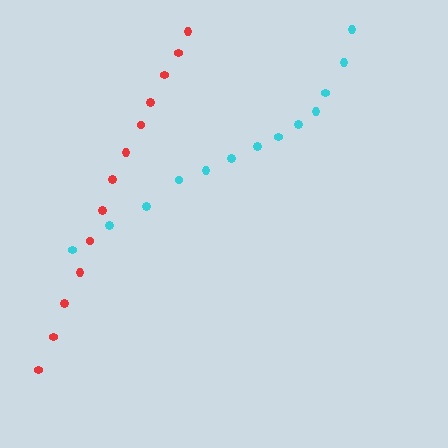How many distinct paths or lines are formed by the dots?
There are 2 distinct paths.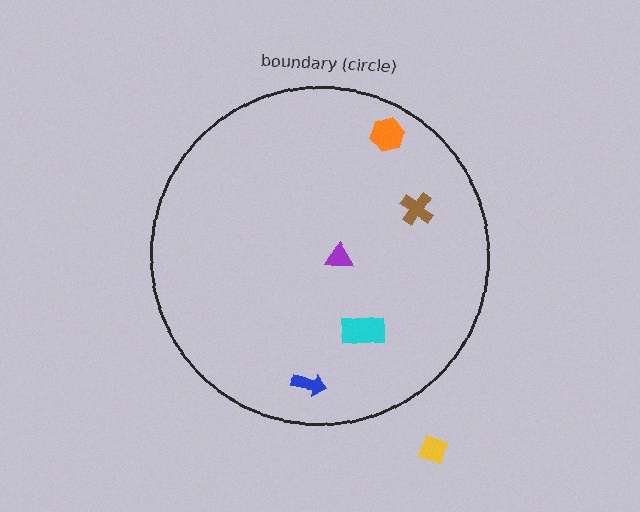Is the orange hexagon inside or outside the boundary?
Inside.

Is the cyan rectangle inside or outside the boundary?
Inside.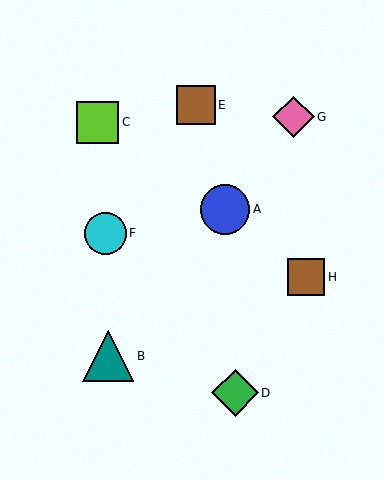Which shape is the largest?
The teal triangle (labeled B) is the largest.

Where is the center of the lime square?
The center of the lime square is at (98, 122).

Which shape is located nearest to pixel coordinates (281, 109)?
The pink diamond (labeled G) at (293, 117) is nearest to that location.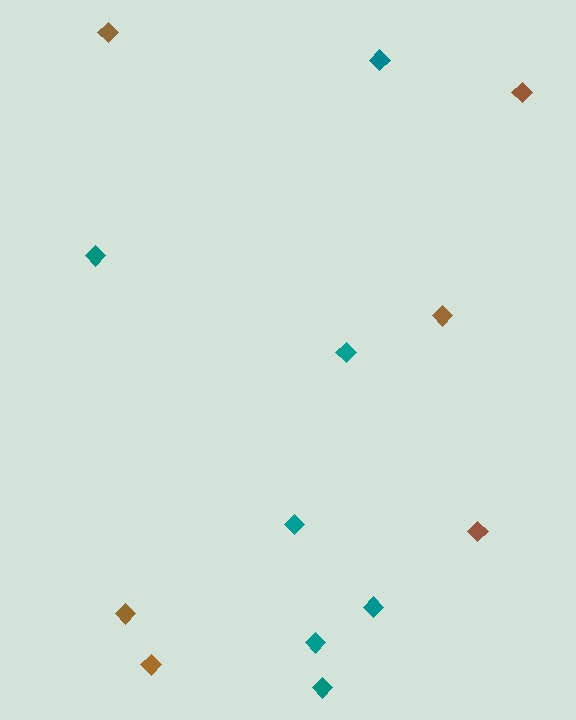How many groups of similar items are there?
There are 2 groups: one group of brown diamonds (6) and one group of teal diamonds (7).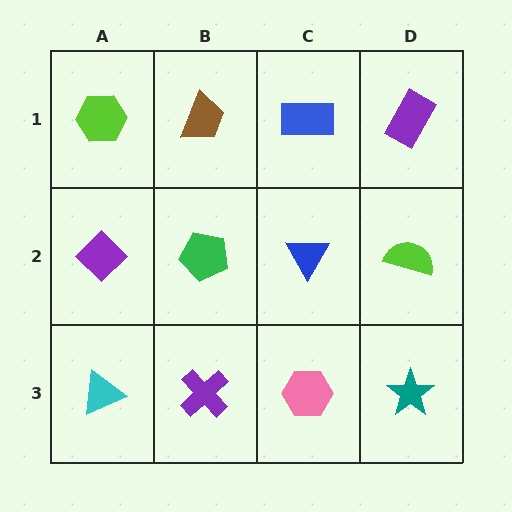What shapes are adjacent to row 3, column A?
A purple diamond (row 2, column A), a purple cross (row 3, column B).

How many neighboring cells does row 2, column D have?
3.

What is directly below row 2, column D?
A teal star.